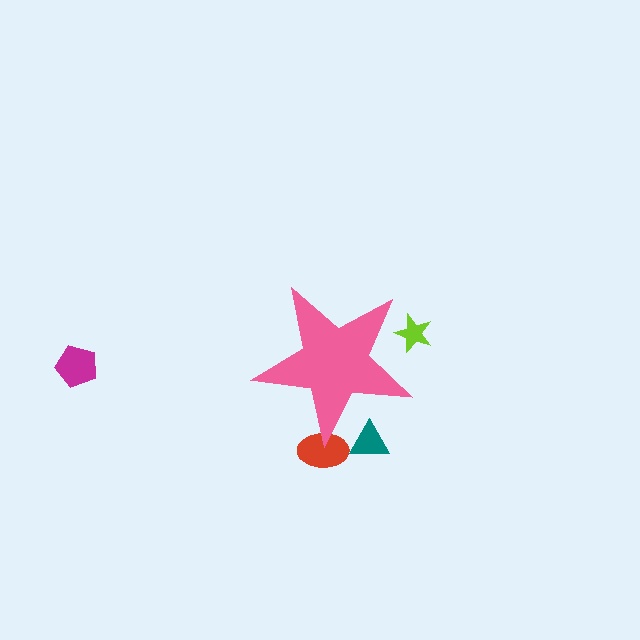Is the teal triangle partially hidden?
Yes, the teal triangle is partially hidden behind the pink star.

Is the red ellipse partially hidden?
Yes, the red ellipse is partially hidden behind the pink star.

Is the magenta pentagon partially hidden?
No, the magenta pentagon is fully visible.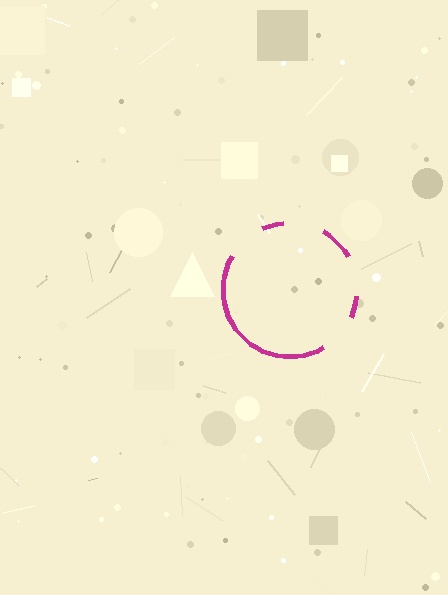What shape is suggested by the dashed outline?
The dashed outline suggests a circle.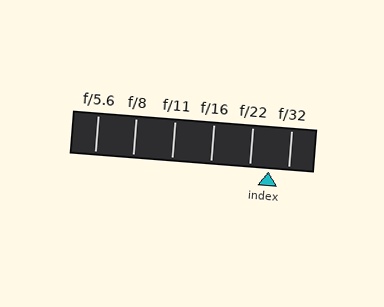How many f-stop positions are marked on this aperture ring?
There are 6 f-stop positions marked.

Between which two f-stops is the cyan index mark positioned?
The index mark is between f/22 and f/32.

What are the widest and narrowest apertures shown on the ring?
The widest aperture shown is f/5.6 and the narrowest is f/32.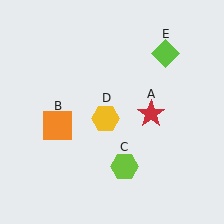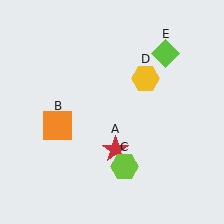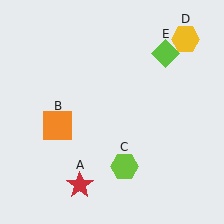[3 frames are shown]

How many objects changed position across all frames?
2 objects changed position: red star (object A), yellow hexagon (object D).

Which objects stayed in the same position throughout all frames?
Orange square (object B) and lime hexagon (object C) and lime diamond (object E) remained stationary.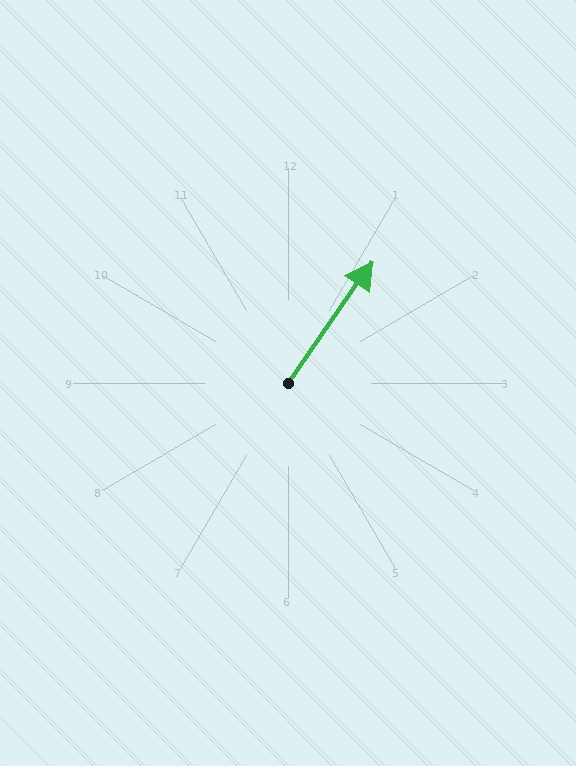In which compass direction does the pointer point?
Northeast.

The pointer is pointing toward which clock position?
Roughly 1 o'clock.